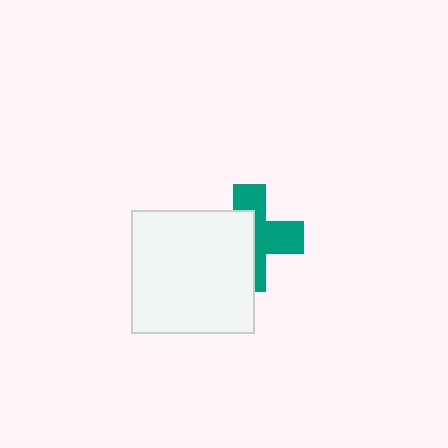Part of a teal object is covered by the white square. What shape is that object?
It is a cross.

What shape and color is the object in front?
The object in front is a white square.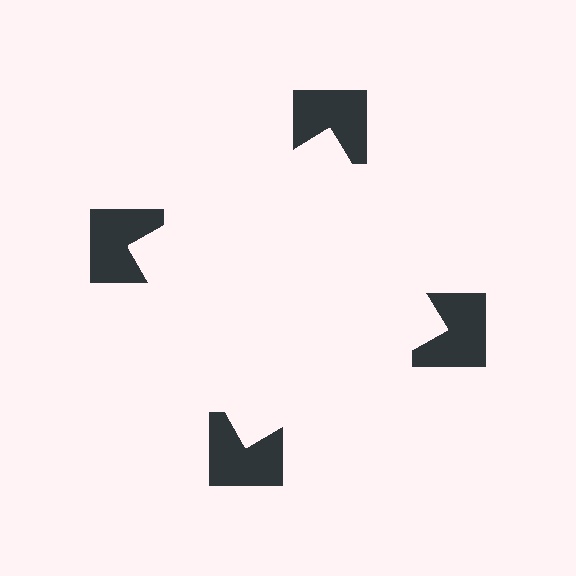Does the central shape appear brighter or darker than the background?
It typically appears slightly brighter than the background, even though no actual brightness change is drawn.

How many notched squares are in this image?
There are 4 — one at each vertex of the illusory square.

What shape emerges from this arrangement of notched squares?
An illusory square — its edges are inferred from the aligned wedge cuts in the notched squares, not physically drawn.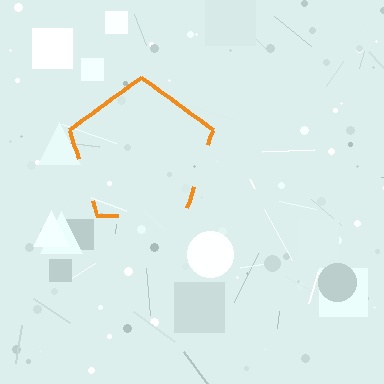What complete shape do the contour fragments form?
The contour fragments form a pentagon.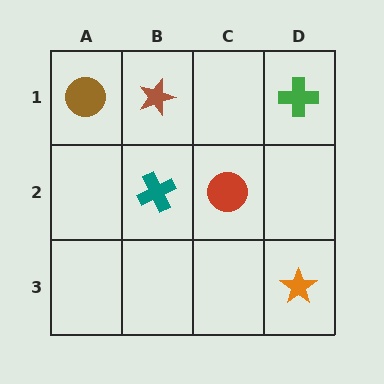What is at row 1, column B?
A brown star.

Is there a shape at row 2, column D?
No, that cell is empty.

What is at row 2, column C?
A red circle.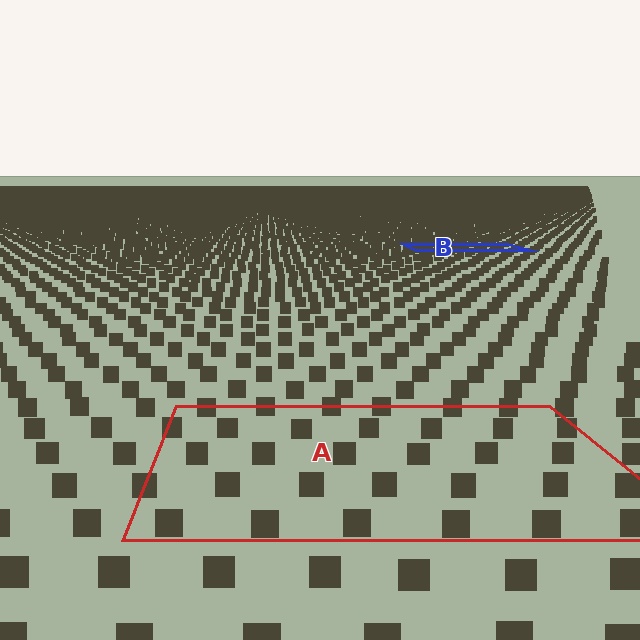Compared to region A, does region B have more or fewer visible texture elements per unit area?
Region B has more texture elements per unit area — they are packed more densely because it is farther away.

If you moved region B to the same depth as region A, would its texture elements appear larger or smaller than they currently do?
They would appear larger. At a closer depth, the same texture elements are projected at a bigger on-screen size.